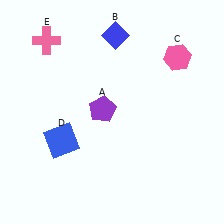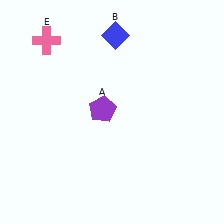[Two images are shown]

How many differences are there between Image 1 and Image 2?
There are 2 differences between the two images.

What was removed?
The blue square (D), the pink hexagon (C) were removed in Image 2.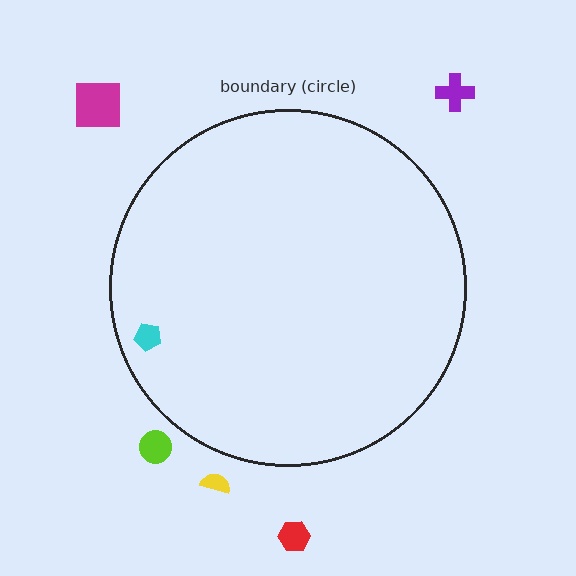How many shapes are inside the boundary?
1 inside, 5 outside.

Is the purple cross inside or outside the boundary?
Outside.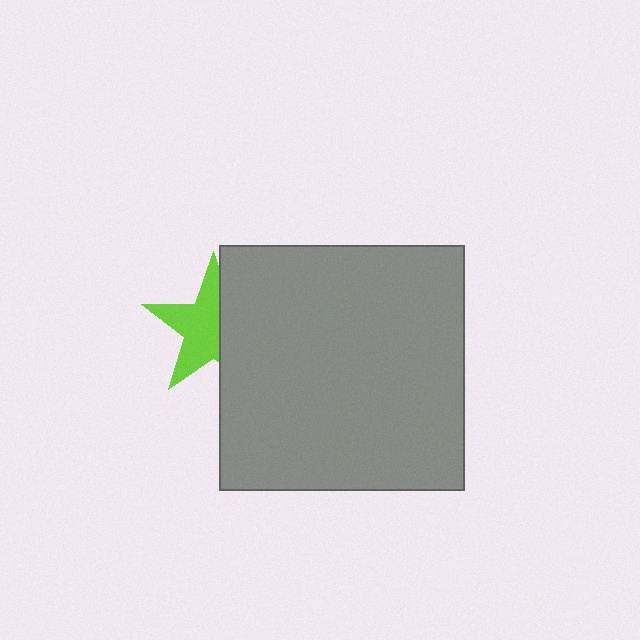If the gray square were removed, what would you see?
You would see the complete lime star.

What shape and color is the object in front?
The object in front is a gray square.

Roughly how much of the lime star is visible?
About half of it is visible (roughly 59%).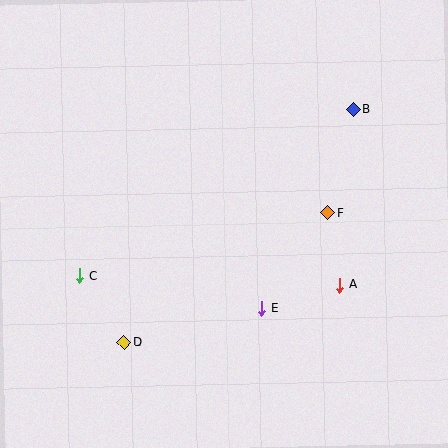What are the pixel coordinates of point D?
Point D is at (124, 342).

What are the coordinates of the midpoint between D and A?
The midpoint between D and A is at (232, 313).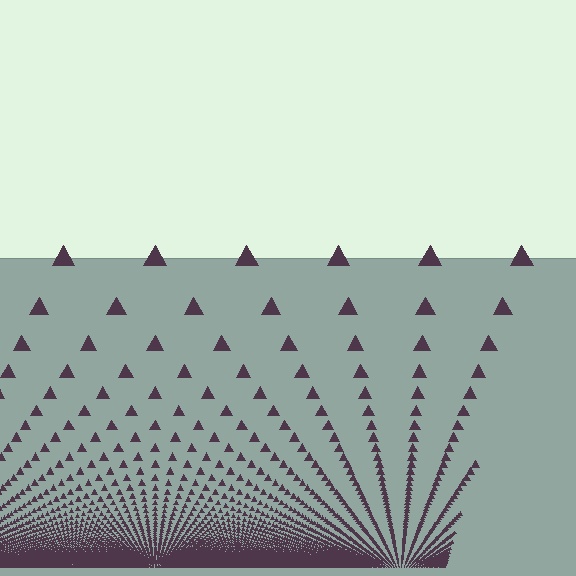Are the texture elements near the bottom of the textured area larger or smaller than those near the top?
Smaller. The gradient is inverted — elements near the bottom are smaller and denser.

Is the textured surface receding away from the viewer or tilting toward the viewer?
The surface appears to tilt toward the viewer. Texture elements get larger and sparser toward the top.